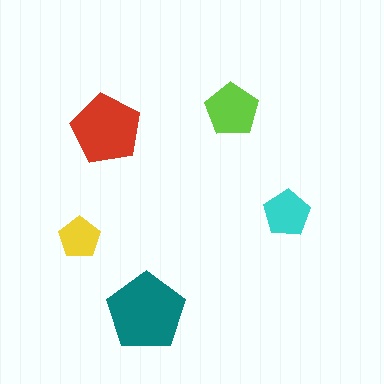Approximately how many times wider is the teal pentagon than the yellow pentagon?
About 2 times wider.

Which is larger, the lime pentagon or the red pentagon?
The red one.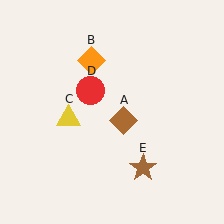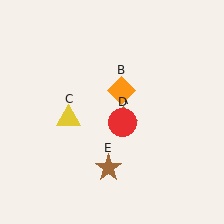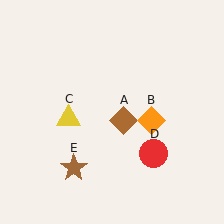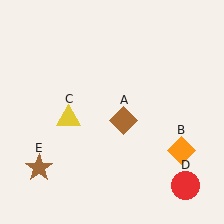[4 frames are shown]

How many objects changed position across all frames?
3 objects changed position: orange diamond (object B), red circle (object D), brown star (object E).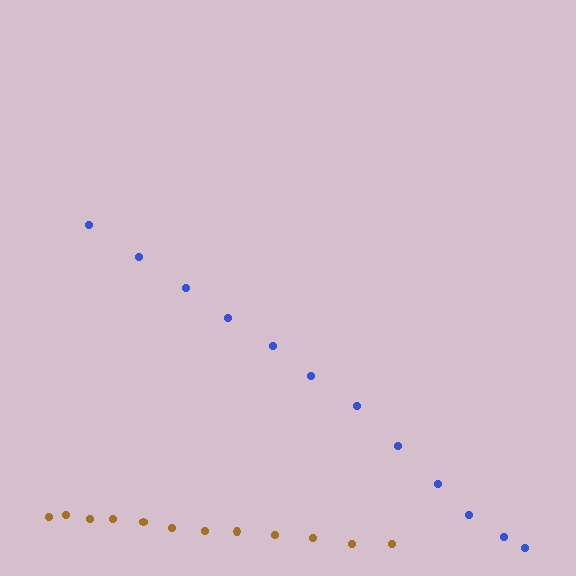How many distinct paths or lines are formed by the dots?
There are 2 distinct paths.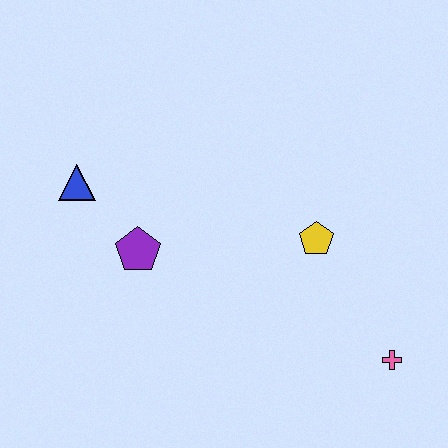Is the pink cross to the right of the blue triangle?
Yes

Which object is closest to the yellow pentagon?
The pink cross is closest to the yellow pentagon.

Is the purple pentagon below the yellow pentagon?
Yes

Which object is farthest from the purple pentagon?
The pink cross is farthest from the purple pentagon.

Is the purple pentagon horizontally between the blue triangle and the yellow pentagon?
Yes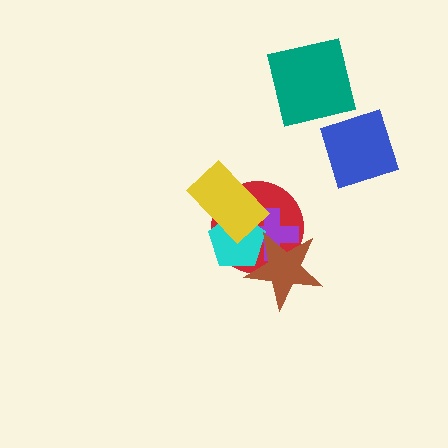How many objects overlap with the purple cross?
4 objects overlap with the purple cross.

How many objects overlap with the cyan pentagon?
4 objects overlap with the cyan pentagon.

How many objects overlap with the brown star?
3 objects overlap with the brown star.